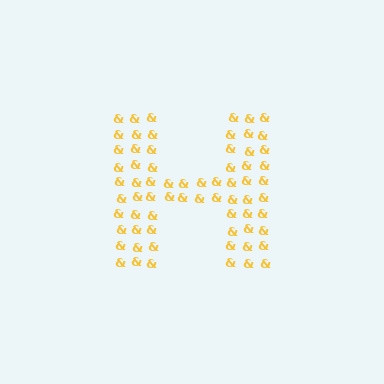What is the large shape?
The large shape is the letter H.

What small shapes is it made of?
It is made of small ampersands.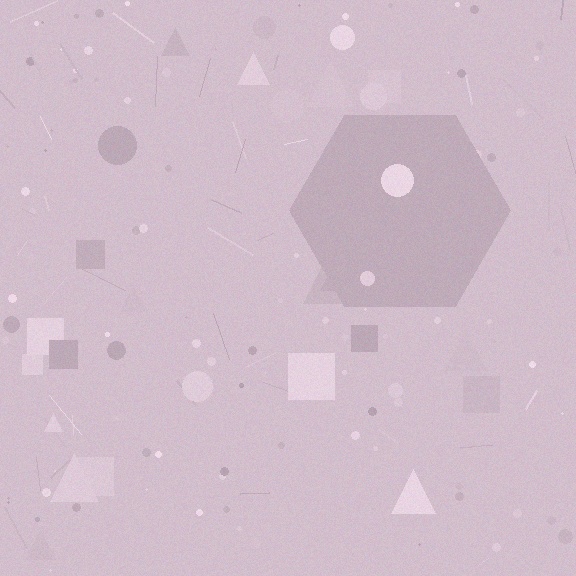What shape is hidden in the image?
A hexagon is hidden in the image.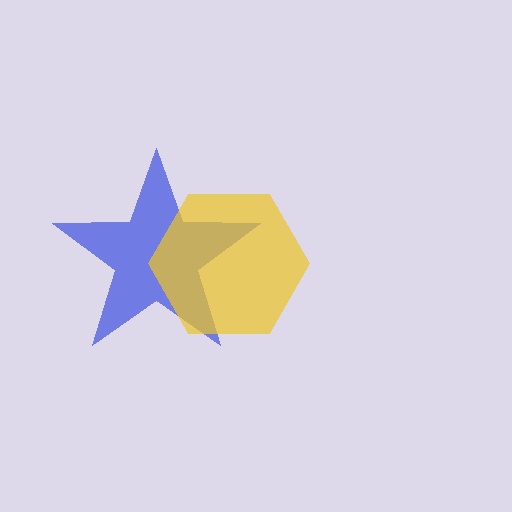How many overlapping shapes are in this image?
There are 2 overlapping shapes in the image.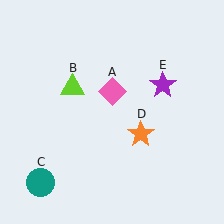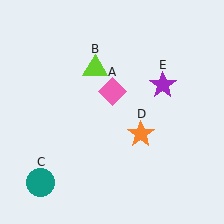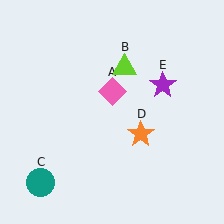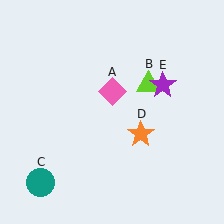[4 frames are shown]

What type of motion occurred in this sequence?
The lime triangle (object B) rotated clockwise around the center of the scene.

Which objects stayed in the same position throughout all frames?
Pink diamond (object A) and teal circle (object C) and orange star (object D) and purple star (object E) remained stationary.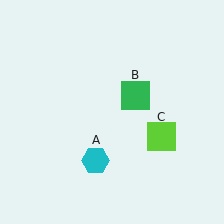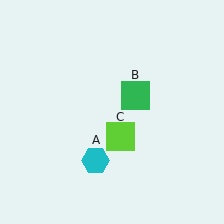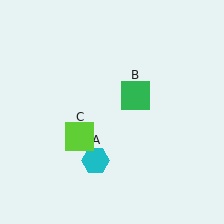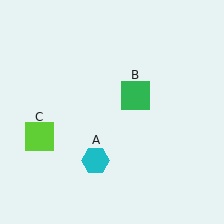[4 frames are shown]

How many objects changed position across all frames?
1 object changed position: lime square (object C).